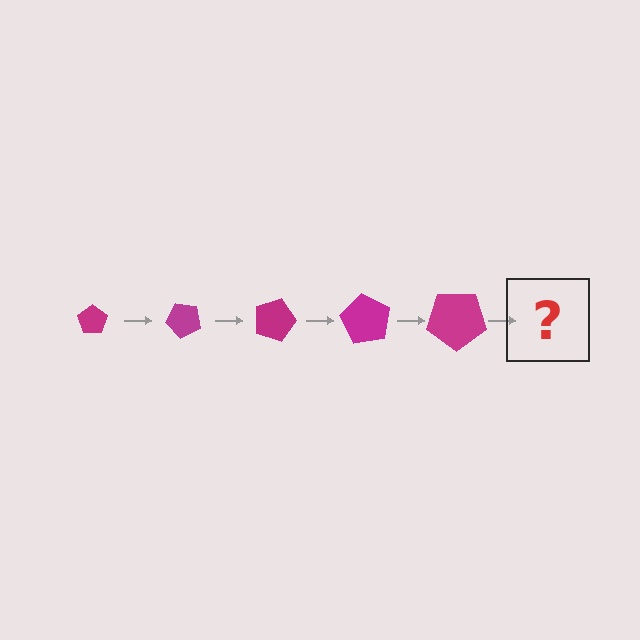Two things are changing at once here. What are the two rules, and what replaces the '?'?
The two rules are that the pentagon grows larger each step and it rotates 45 degrees each step. The '?' should be a pentagon, larger than the previous one and rotated 225 degrees from the start.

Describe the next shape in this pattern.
It should be a pentagon, larger than the previous one and rotated 225 degrees from the start.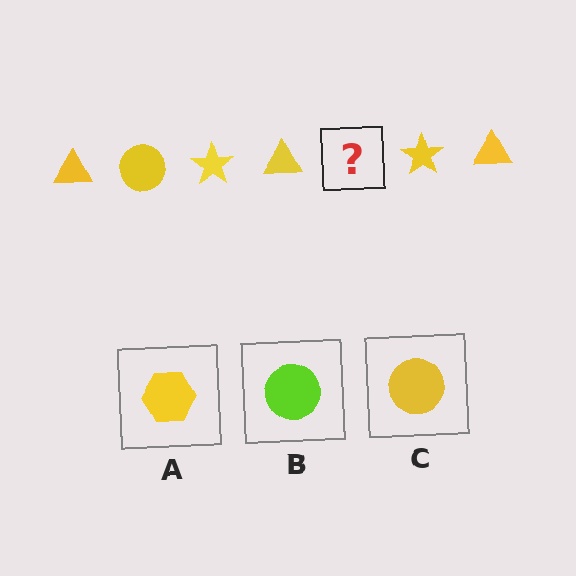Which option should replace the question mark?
Option C.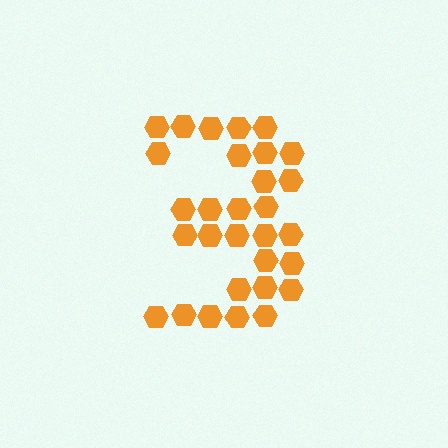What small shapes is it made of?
It is made of small hexagons.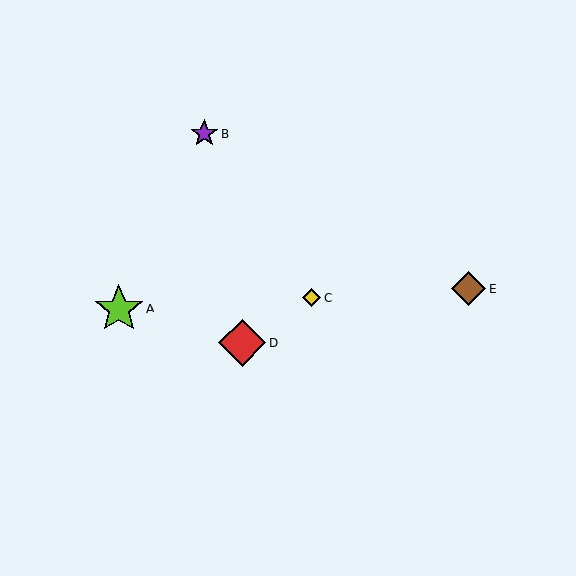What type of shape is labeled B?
Shape B is a purple star.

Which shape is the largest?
The lime star (labeled A) is the largest.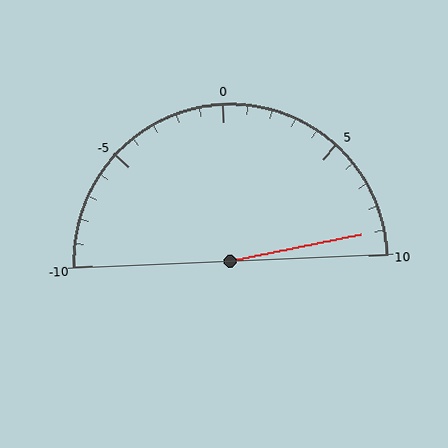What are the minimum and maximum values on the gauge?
The gauge ranges from -10 to 10.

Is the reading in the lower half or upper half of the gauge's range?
The reading is in the upper half of the range (-10 to 10).